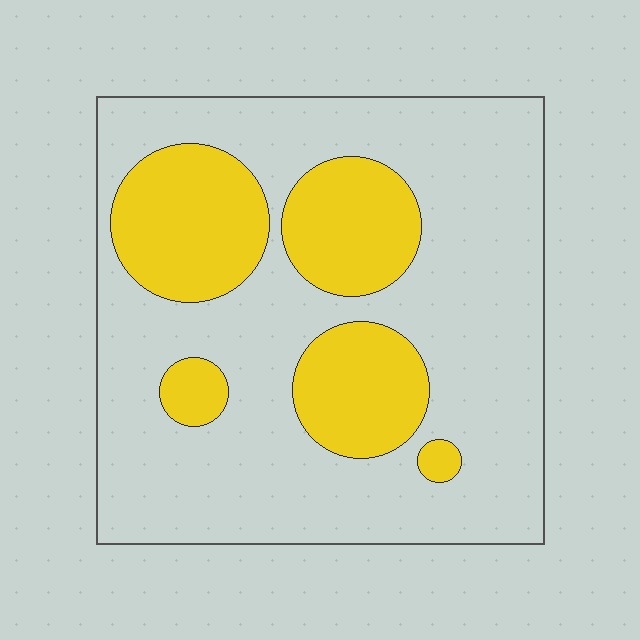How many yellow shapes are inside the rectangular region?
5.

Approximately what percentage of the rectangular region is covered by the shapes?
Approximately 30%.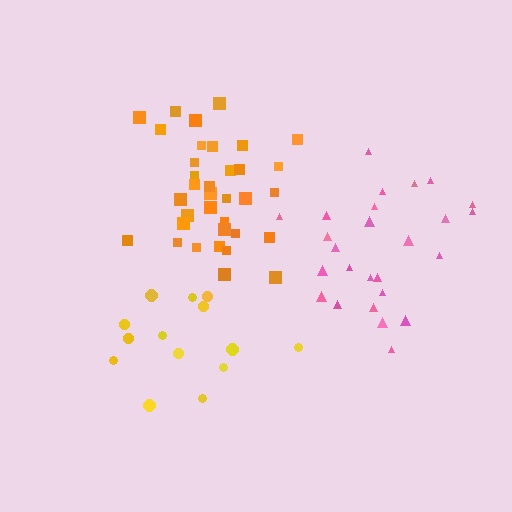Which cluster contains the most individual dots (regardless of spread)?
Orange (35).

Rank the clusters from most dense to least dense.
orange, pink, yellow.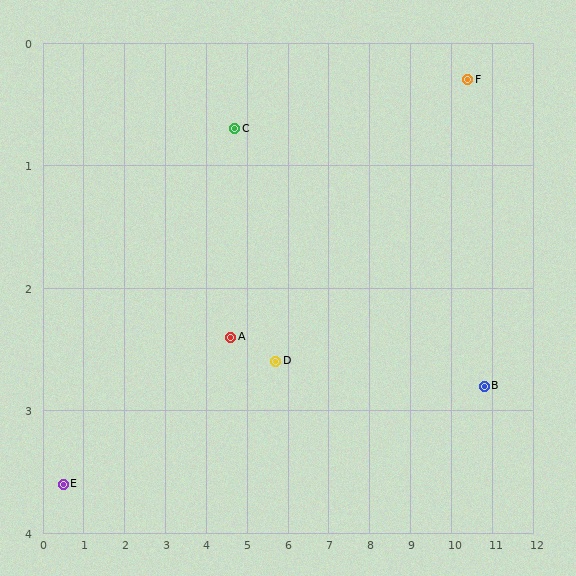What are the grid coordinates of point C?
Point C is at approximately (4.7, 0.7).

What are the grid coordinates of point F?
Point F is at approximately (10.4, 0.3).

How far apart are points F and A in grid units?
Points F and A are about 6.2 grid units apart.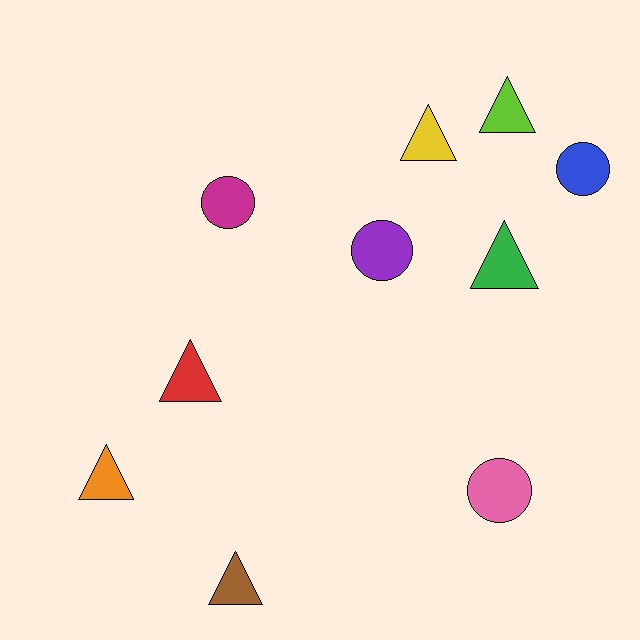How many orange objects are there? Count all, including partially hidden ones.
There is 1 orange object.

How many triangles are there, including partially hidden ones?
There are 6 triangles.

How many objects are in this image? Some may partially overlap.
There are 10 objects.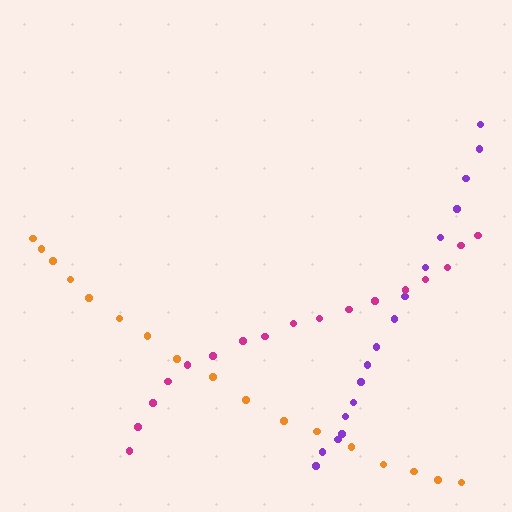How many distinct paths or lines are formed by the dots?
There are 3 distinct paths.